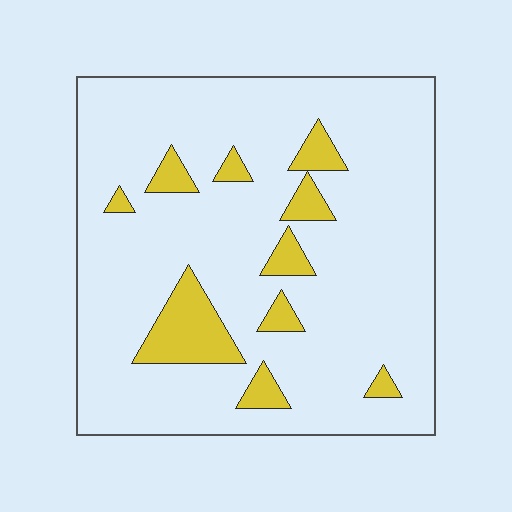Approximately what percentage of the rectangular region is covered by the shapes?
Approximately 15%.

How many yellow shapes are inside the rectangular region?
10.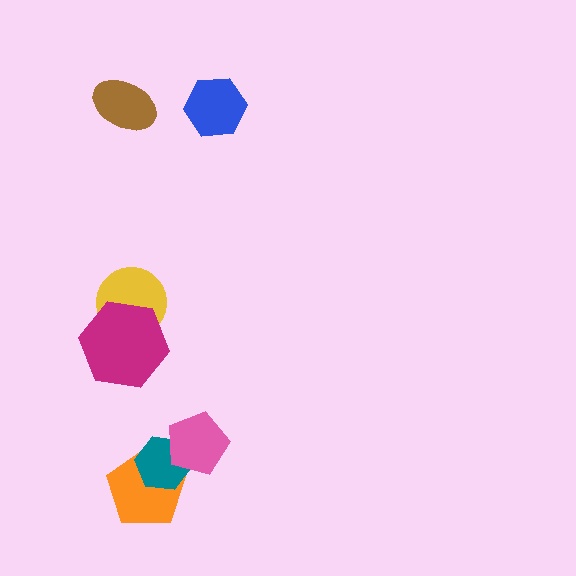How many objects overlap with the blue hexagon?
0 objects overlap with the blue hexagon.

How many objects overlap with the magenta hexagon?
1 object overlaps with the magenta hexagon.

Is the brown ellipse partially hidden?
No, no other shape covers it.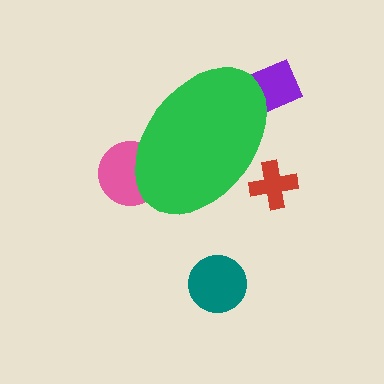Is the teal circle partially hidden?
No, the teal circle is fully visible.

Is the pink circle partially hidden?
Yes, the pink circle is partially hidden behind the green ellipse.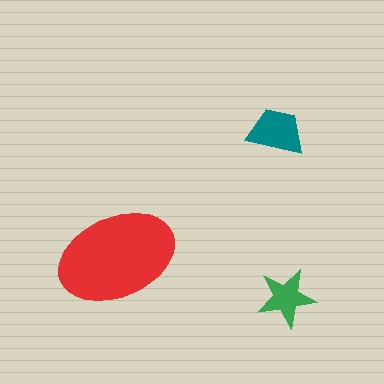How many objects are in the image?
There are 3 objects in the image.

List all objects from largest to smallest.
The red ellipse, the teal trapezoid, the green star.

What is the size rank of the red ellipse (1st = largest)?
1st.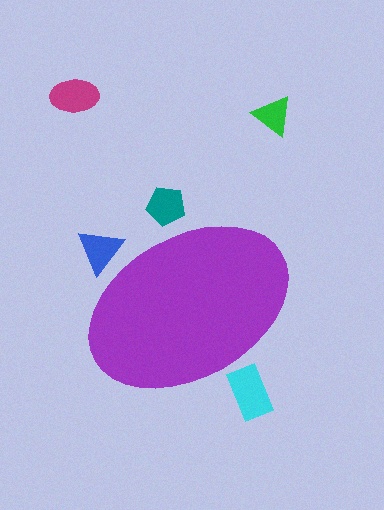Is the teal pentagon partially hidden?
Yes, the teal pentagon is partially hidden behind the purple ellipse.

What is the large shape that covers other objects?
A purple ellipse.